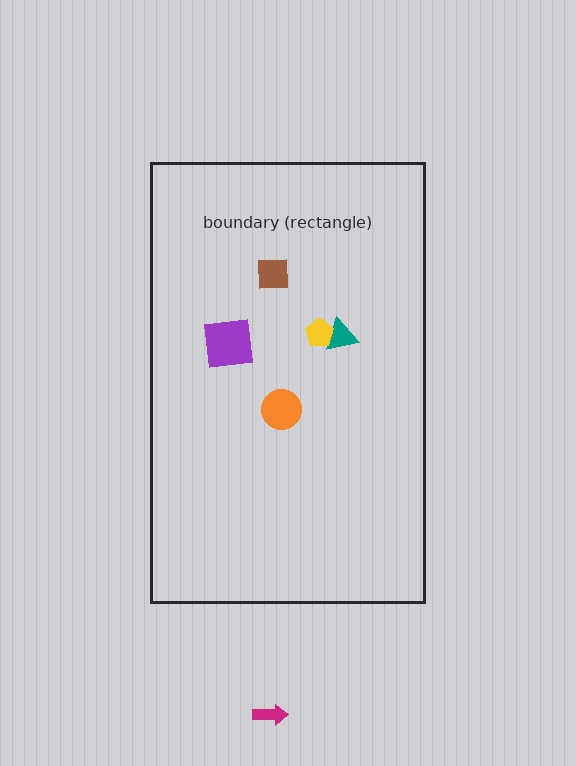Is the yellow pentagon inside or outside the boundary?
Inside.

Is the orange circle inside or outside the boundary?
Inside.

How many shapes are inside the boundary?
5 inside, 1 outside.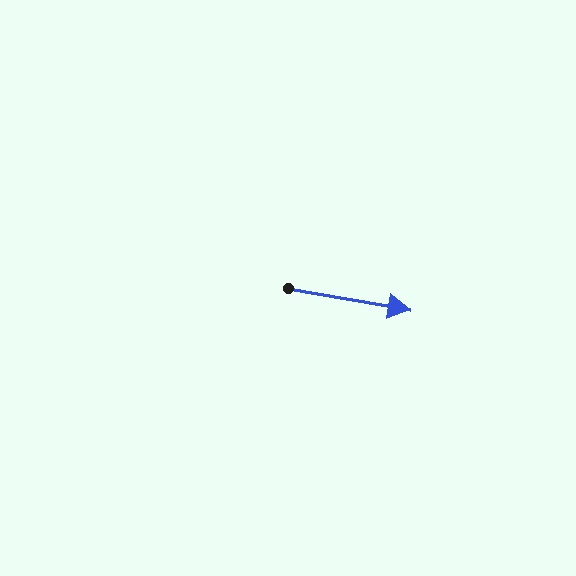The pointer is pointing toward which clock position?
Roughly 3 o'clock.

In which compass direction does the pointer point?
East.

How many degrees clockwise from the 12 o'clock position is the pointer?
Approximately 100 degrees.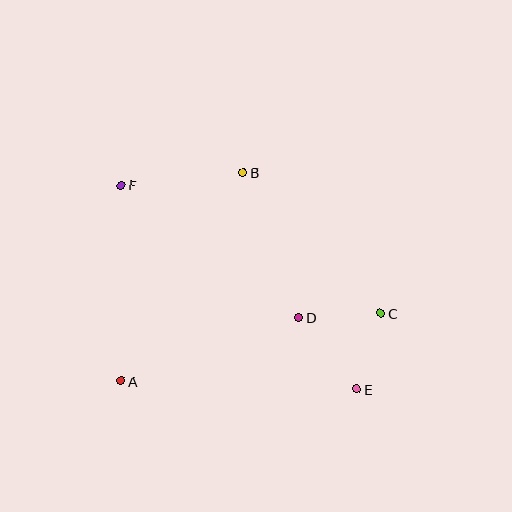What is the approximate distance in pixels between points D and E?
The distance between D and E is approximately 92 pixels.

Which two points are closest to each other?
Points C and E are closest to each other.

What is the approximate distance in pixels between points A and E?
The distance between A and E is approximately 236 pixels.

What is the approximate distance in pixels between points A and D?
The distance between A and D is approximately 189 pixels.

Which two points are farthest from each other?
Points E and F are farthest from each other.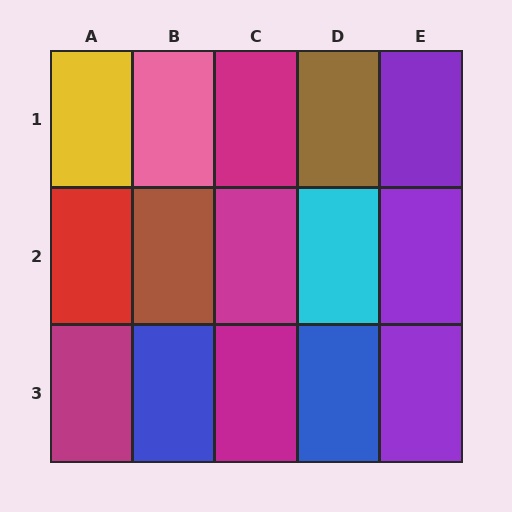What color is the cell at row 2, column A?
Red.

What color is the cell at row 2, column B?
Brown.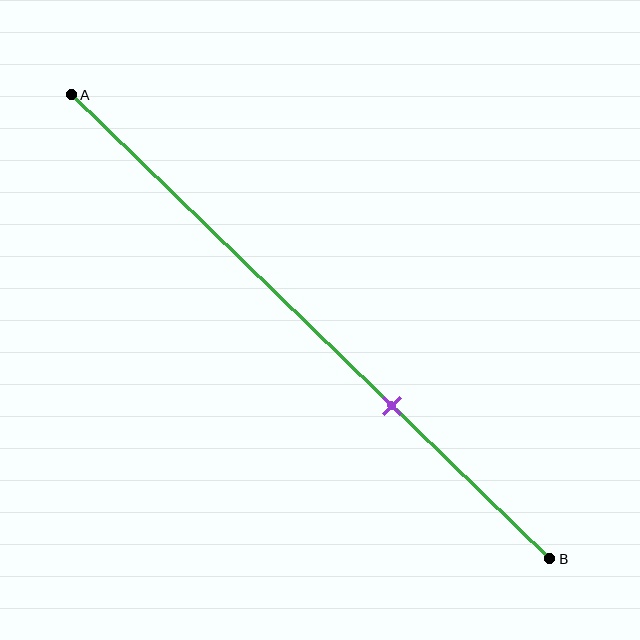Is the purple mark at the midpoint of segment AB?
No, the mark is at about 65% from A, not at the 50% midpoint.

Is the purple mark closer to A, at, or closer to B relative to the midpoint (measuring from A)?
The purple mark is closer to point B than the midpoint of segment AB.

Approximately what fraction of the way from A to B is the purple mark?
The purple mark is approximately 65% of the way from A to B.